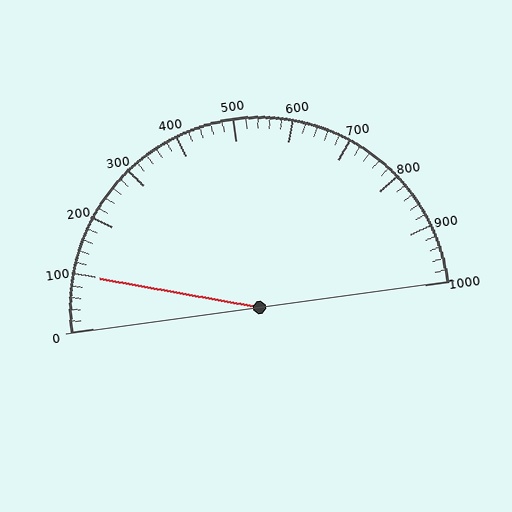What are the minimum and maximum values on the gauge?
The gauge ranges from 0 to 1000.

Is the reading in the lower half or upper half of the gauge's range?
The reading is in the lower half of the range (0 to 1000).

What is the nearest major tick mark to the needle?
The nearest major tick mark is 100.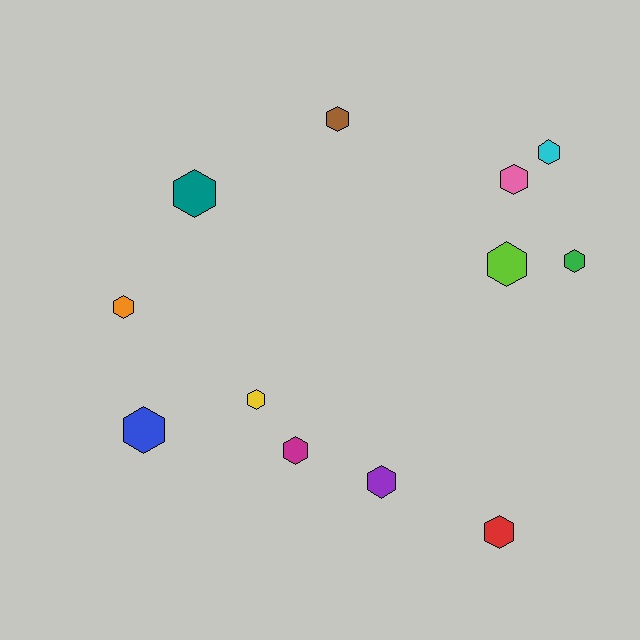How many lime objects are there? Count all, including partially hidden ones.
There is 1 lime object.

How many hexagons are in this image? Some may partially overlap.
There are 12 hexagons.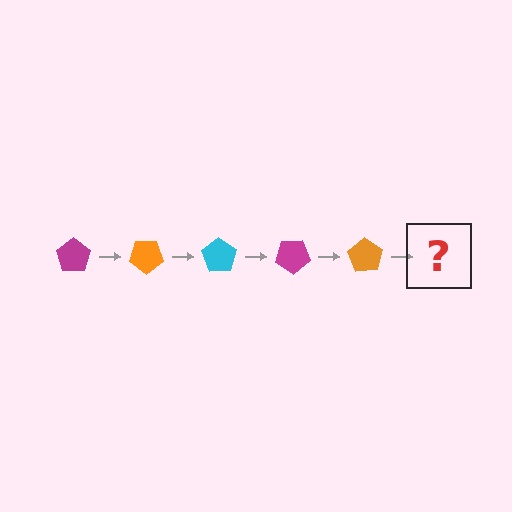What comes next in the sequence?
The next element should be a cyan pentagon, rotated 175 degrees from the start.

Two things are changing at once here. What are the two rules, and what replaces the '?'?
The two rules are that it rotates 35 degrees each step and the color cycles through magenta, orange, and cyan. The '?' should be a cyan pentagon, rotated 175 degrees from the start.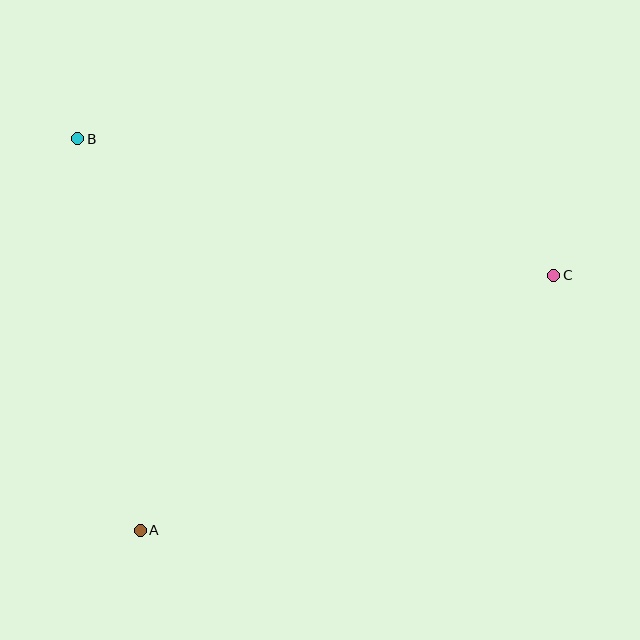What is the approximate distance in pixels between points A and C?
The distance between A and C is approximately 486 pixels.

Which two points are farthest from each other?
Points B and C are farthest from each other.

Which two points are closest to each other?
Points A and B are closest to each other.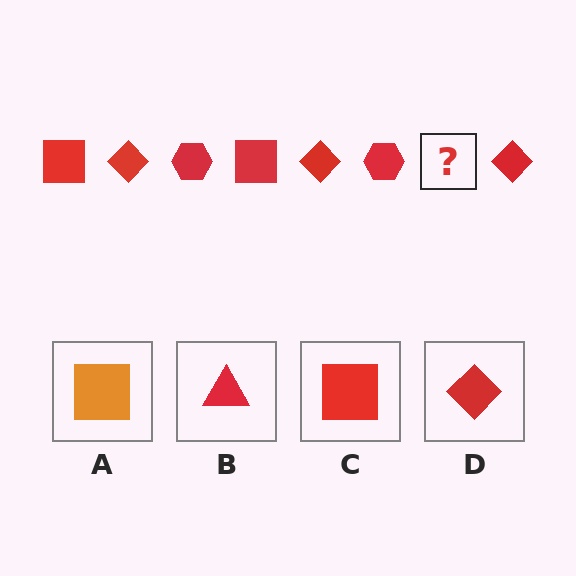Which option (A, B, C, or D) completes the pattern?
C.